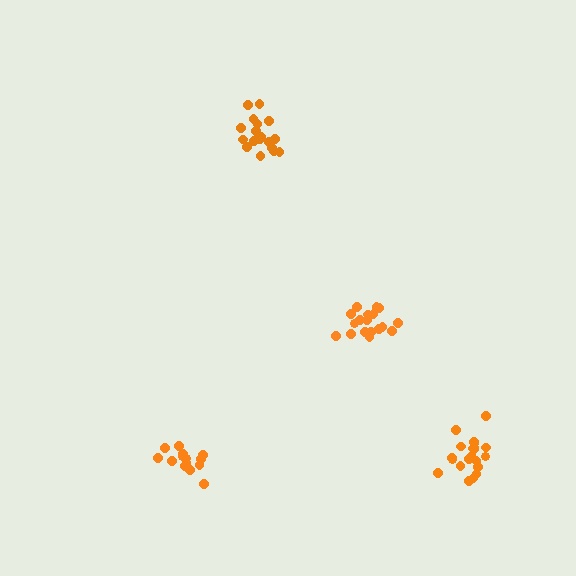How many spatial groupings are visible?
There are 4 spatial groupings.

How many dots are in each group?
Group 1: 18 dots, Group 2: 21 dots, Group 3: 18 dots, Group 4: 15 dots (72 total).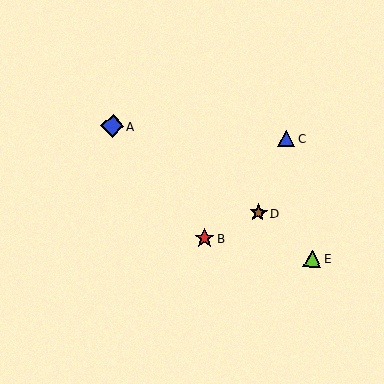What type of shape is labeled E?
Shape E is a lime triangle.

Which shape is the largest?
The blue diamond (labeled A) is the largest.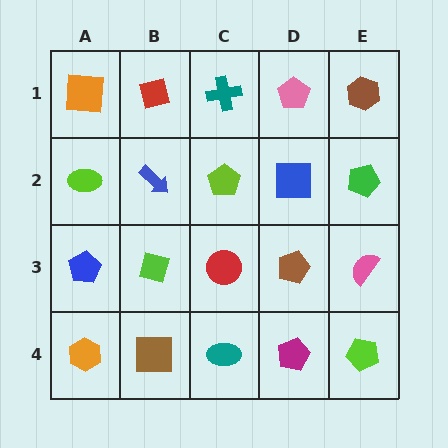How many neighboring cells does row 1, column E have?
2.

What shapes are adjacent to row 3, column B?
A blue arrow (row 2, column B), a brown square (row 4, column B), a blue pentagon (row 3, column A), a red circle (row 3, column C).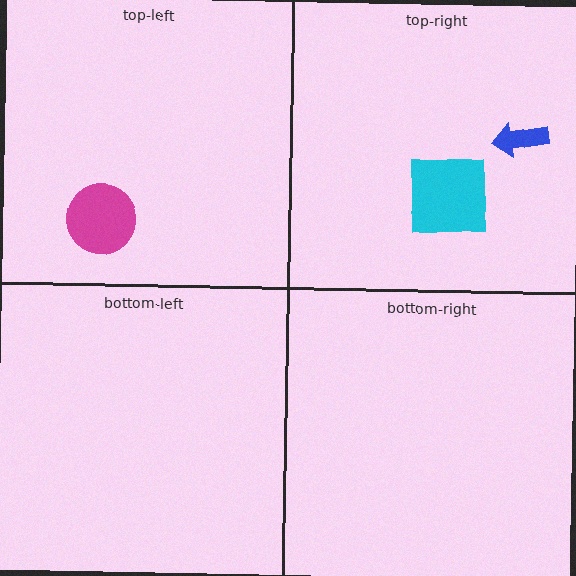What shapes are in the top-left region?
The magenta circle.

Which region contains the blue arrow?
The top-right region.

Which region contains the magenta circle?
The top-left region.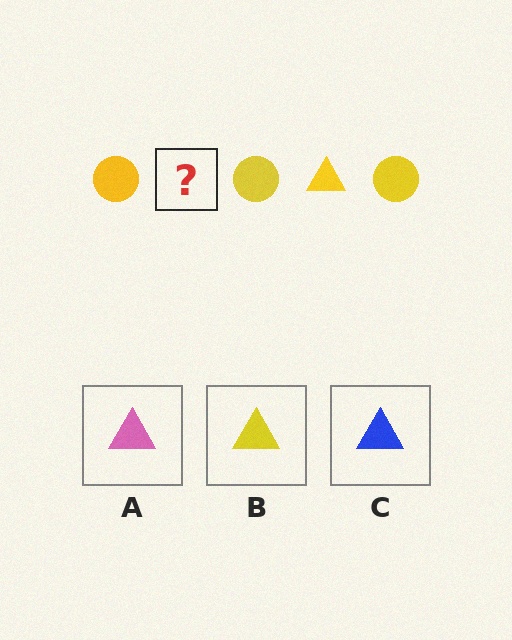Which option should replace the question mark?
Option B.